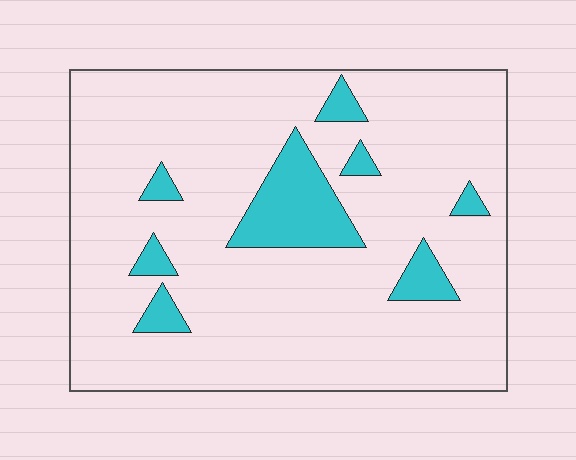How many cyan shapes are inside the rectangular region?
8.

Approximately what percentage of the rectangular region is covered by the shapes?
Approximately 10%.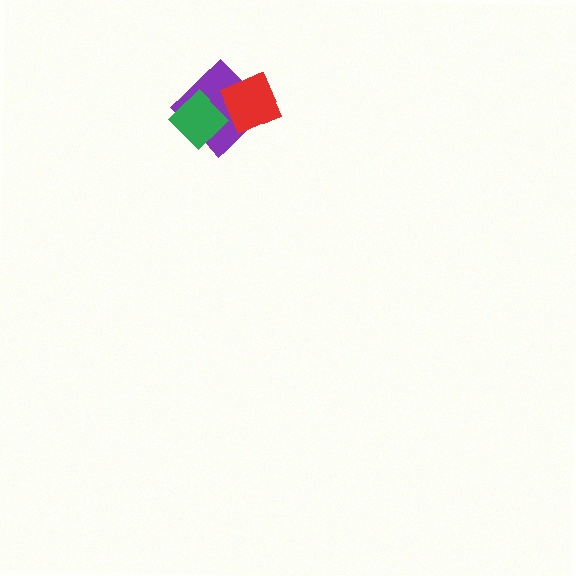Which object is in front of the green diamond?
The red diamond is in front of the green diamond.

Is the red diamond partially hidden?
No, no other shape covers it.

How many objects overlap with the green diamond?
2 objects overlap with the green diamond.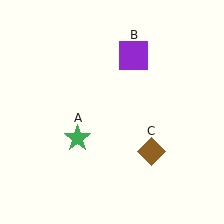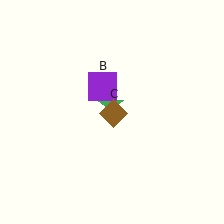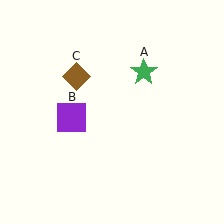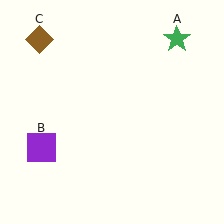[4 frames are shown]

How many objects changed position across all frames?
3 objects changed position: green star (object A), purple square (object B), brown diamond (object C).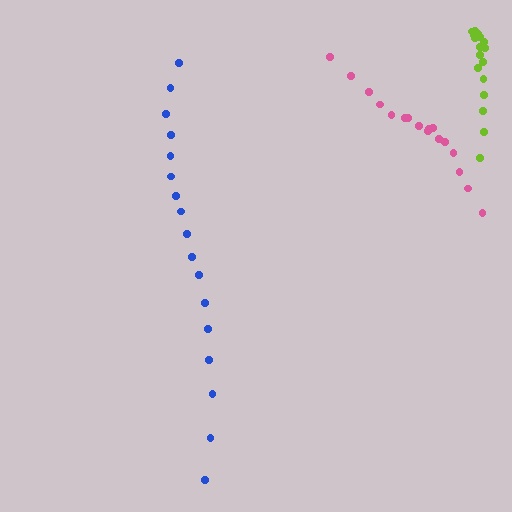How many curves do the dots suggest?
There are 3 distinct paths.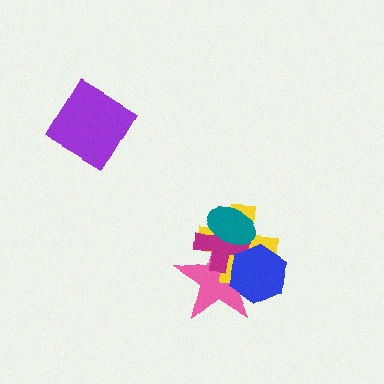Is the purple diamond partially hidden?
No, no other shape covers it.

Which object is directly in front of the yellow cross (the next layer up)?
The magenta cross is directly in front of the yellow cross.